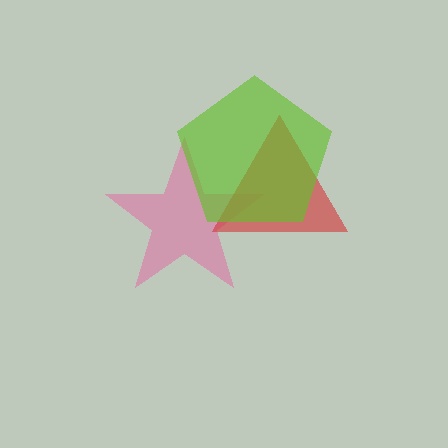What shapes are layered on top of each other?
The layered shapes are: a pink star, a red triangle, a lime pentagon.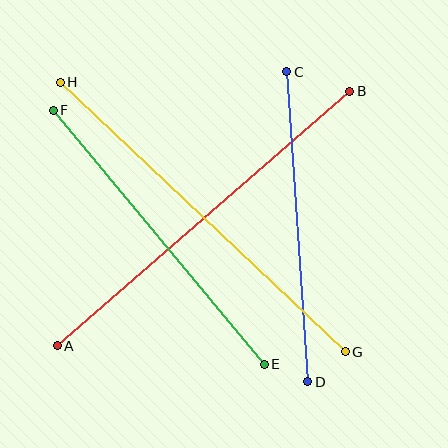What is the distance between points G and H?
The distance is approximately 392 pixels.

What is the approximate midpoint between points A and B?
The midpoint is at approximately (203, 218) pixels.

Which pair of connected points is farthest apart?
Points G and H are farthest apart.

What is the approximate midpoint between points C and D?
The midpoint is at approximately (297, 227) pixels.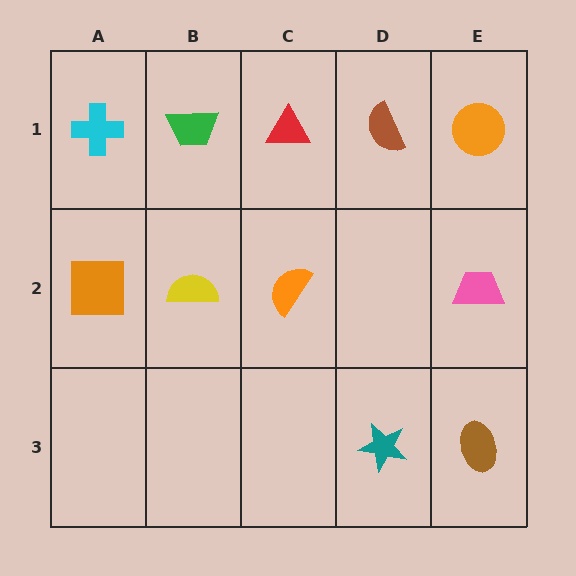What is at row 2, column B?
A yellow semicircle.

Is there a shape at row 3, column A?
No, that cell is empty.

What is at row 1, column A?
A cyan cross.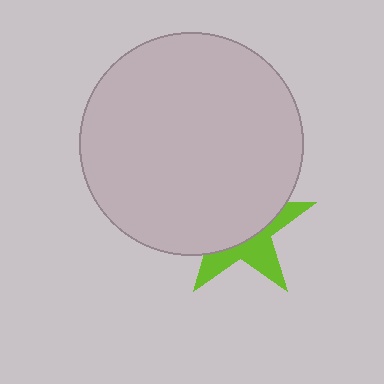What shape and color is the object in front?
The object in front is a light gray circle.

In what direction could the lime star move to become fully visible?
The lime star could move down. That would shift it out from behind the light gray circle entirely.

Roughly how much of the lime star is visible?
A small part of it is visible (roughly 39%).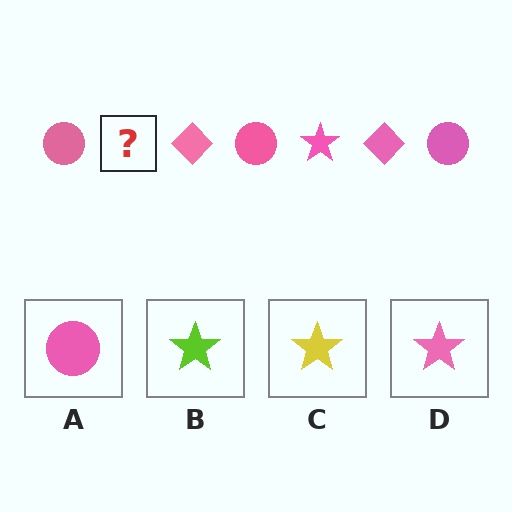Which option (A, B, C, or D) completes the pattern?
D.